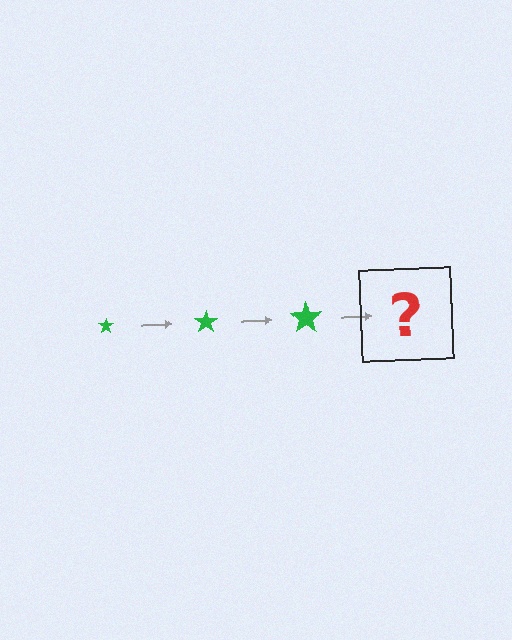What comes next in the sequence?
The next element should be a green star, larger than the previous one.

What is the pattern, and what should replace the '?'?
The pattern is that the star gets progressively larger each step. The '?' should be a green star, larger than the previous one.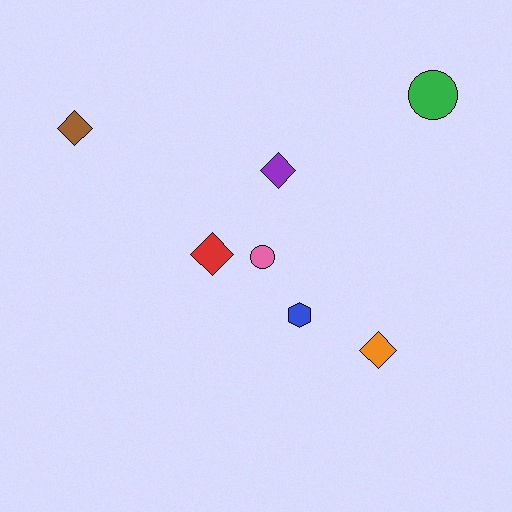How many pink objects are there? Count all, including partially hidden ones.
There is 1 pink object.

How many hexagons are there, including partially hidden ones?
There is 1 hexagon.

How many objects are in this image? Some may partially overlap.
There are 7 objects.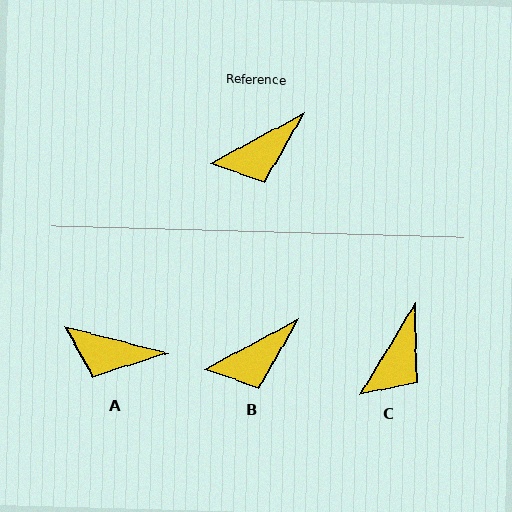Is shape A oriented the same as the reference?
No, it is off by about 42 degrees.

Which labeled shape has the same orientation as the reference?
B.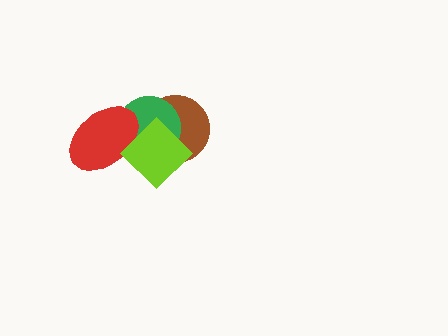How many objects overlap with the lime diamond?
3 objects overlap with the lime diamond.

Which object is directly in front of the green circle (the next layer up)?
The red ellipse is directly in front of the green circle.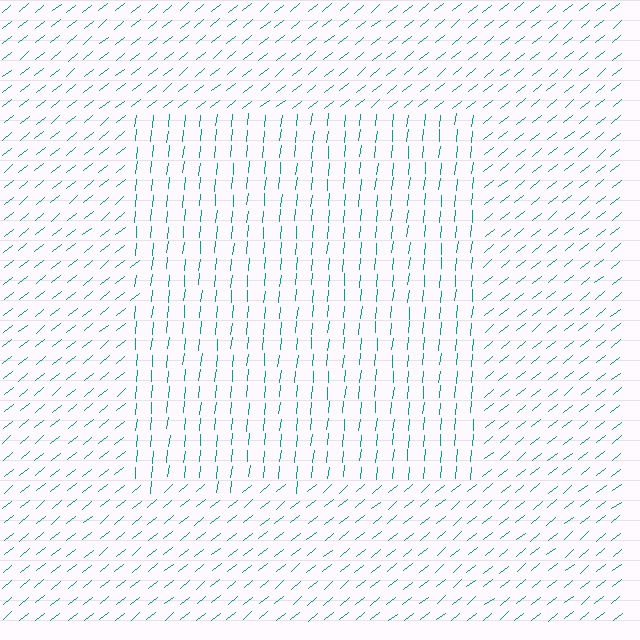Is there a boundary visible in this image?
Yes, there is a texture boundary formed by a change in line orientation.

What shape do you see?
I see a rectangle.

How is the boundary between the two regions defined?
The boundary is defined purely by a change in line orientation (approximately 45 degrees difference). All lines are the same color and thickness.